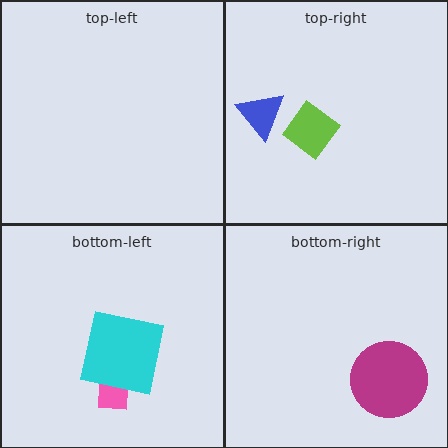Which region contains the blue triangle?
The top-right region.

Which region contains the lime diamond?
The top-right region.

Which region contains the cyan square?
The bottom-left region.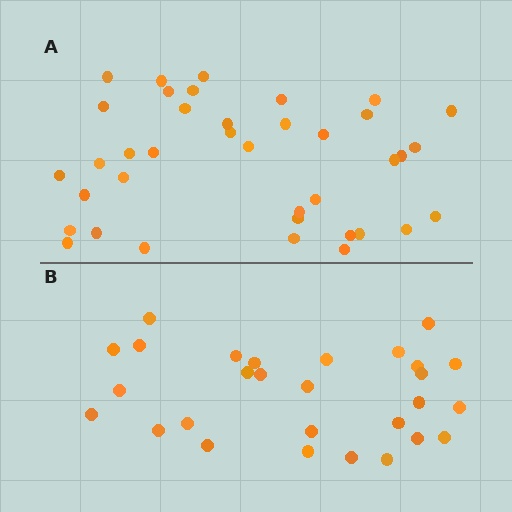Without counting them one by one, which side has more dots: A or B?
Region A (the top region) has more dots.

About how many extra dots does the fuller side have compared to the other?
Region A has roughly 10 or so more dots than region B.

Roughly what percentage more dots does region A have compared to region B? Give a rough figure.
About 35% more.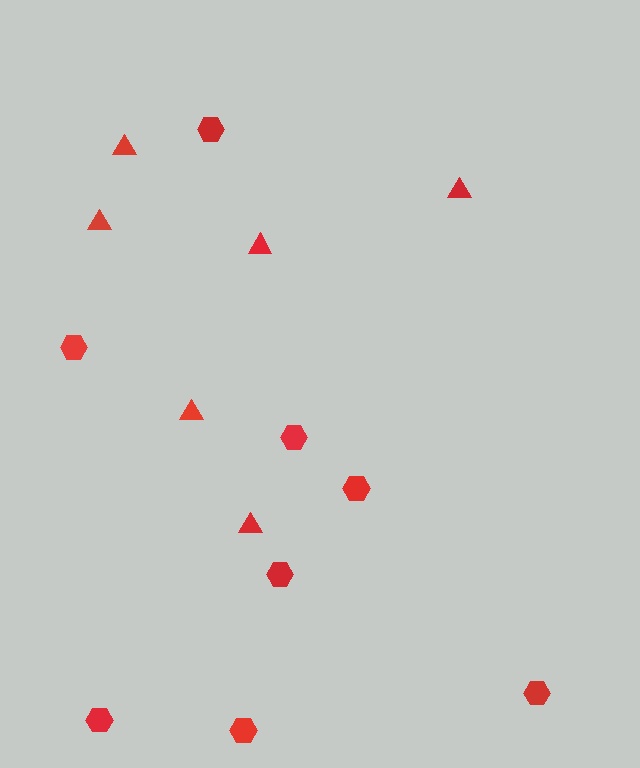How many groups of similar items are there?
There are 2 groups: one group of hexagons (8) and one group of triangles (6).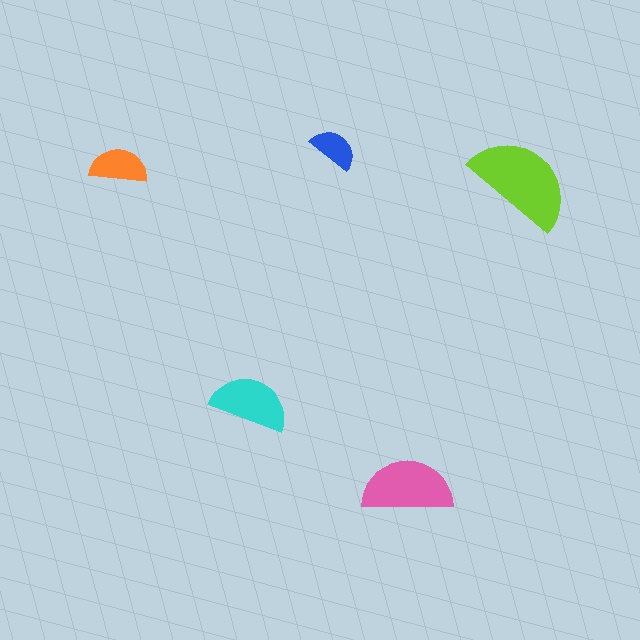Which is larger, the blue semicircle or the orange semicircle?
The orange one.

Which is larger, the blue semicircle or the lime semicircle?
The lime one.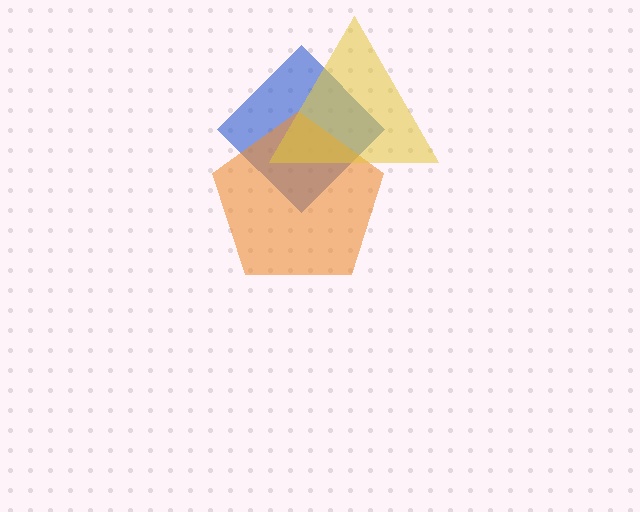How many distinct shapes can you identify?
There are 3 distinct shapes: a blue diamond, an orange pentagon, a yellow triangle.